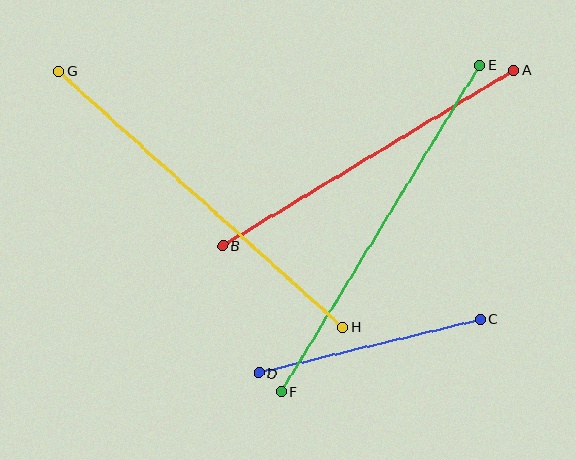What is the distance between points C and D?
The distance is approximately 228 pixels.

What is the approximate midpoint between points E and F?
The midpoint is at approximately (381, 228) pixels.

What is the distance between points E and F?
The distance is approximately 382 pixels.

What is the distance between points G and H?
The distance is approximately 382 pixels.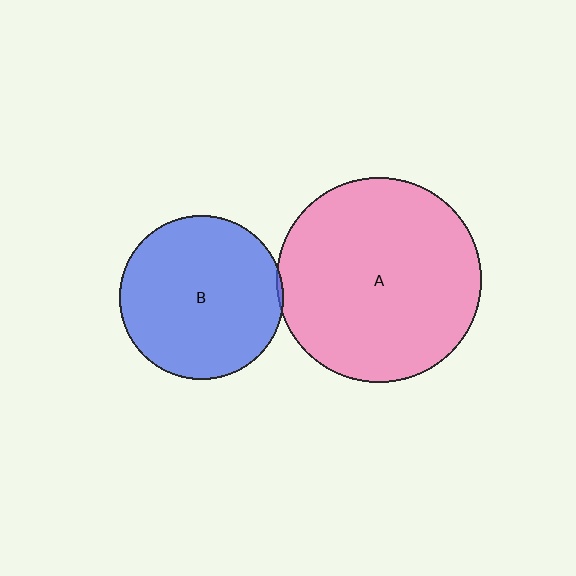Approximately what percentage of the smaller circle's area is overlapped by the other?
Approximately 5%.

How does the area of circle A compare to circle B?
Approximately 1.6 times.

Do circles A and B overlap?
Yes.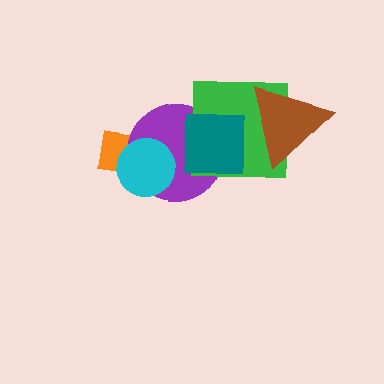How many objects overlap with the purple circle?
4 objects overlap with the purple circle.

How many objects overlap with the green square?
3 objects overlap with the green square.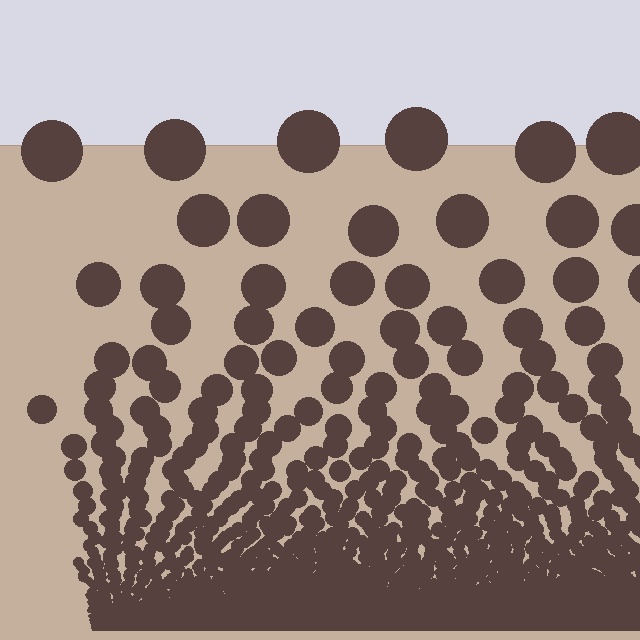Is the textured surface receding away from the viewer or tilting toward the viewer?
The surface appears to tilt toward the viewer. Texture elements get larger and sparser toward the top.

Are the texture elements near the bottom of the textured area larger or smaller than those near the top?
Smaller. The gradient is inverted — elements near the bottom are smaller and denser.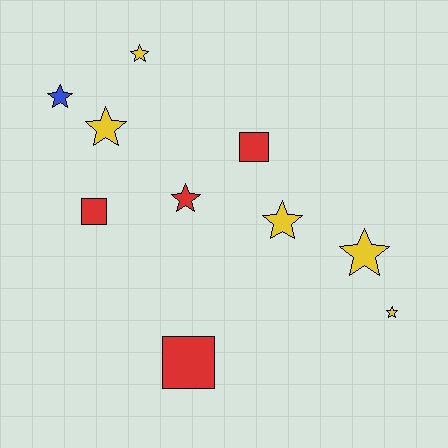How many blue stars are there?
There is 1 blue star.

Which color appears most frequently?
Yellow, with 5 objects.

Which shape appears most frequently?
Star, with 7 objects.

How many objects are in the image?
There are 10 objects.